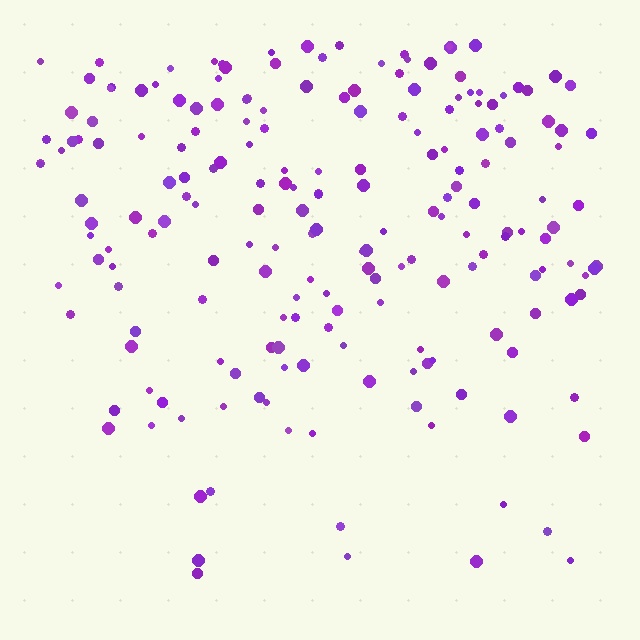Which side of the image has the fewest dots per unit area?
The bottom.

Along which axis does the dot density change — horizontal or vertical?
Vertical.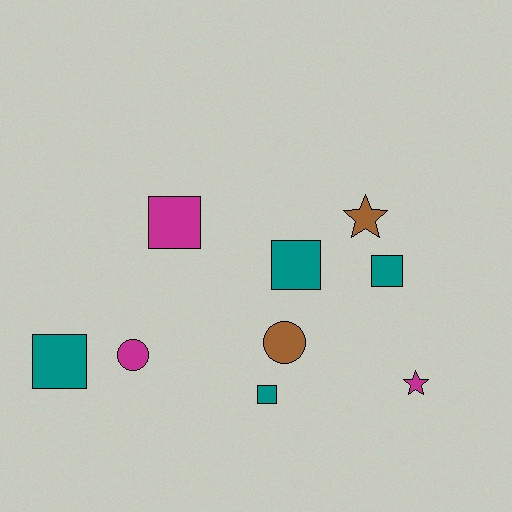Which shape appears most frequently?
Square, with 5 objects.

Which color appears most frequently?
Teal, with 4 objects.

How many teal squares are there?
There are 4 teal squares.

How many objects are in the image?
There are 9 objects.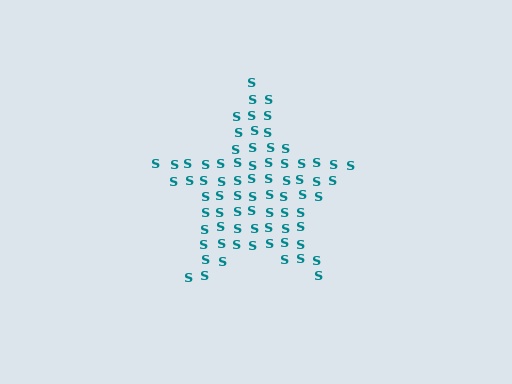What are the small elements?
The small elements are letter S's.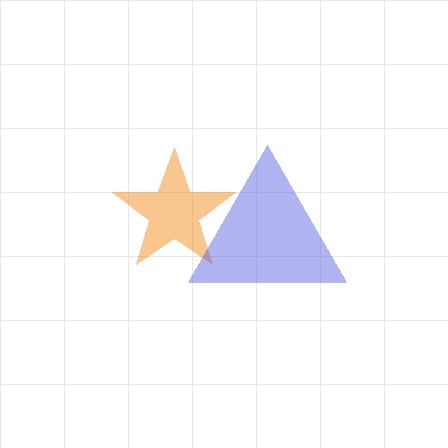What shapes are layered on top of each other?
The layered shapes are: an orange star, a blue triangle.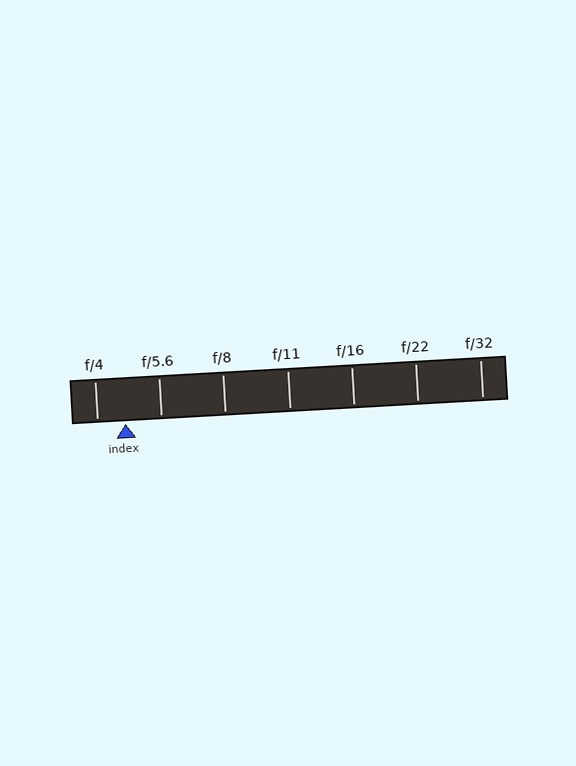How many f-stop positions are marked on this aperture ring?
There are 7 f-stop positions marked.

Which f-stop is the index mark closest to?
The index mark is closest to f/4.